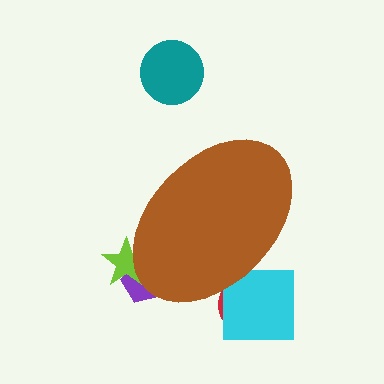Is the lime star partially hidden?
Yes, the lime star is partially hidden behind the brown ellipse.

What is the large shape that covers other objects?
A brown ellipse.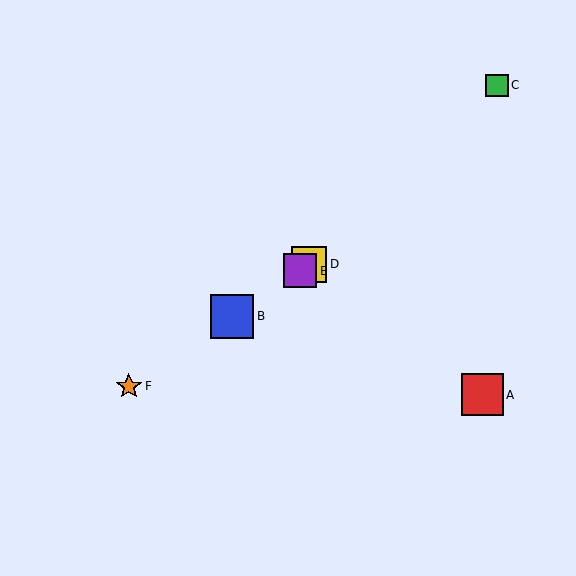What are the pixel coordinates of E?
Object E is at (300, 271).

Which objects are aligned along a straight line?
Objects B, D, E, F are aligned along a straight line.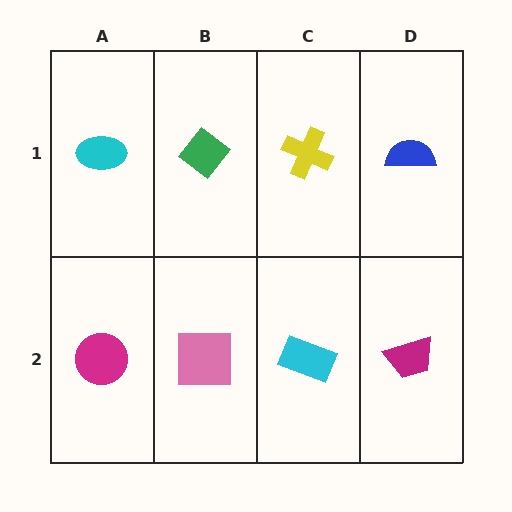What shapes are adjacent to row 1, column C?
A cyan rectangle (row 2, column C), a green diamond (row 1, column B), a blue semicircle (row 1, column D).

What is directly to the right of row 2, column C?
A magenta trapezoid.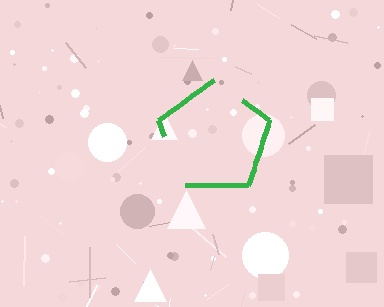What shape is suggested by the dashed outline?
The dashed outline suggests a pentagon.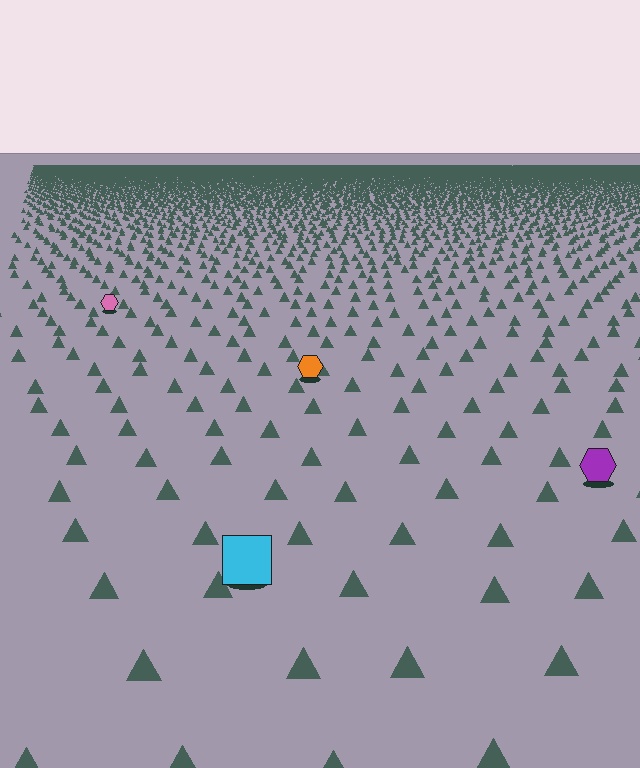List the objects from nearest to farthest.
From nearest to farthest: the cyan square, the purple hexagon, the orange hexagon, the pink hexagon.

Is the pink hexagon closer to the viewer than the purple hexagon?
No. The purple hexagon is closer — you can tell from the texture gradient: the ground texture is coarser near it.